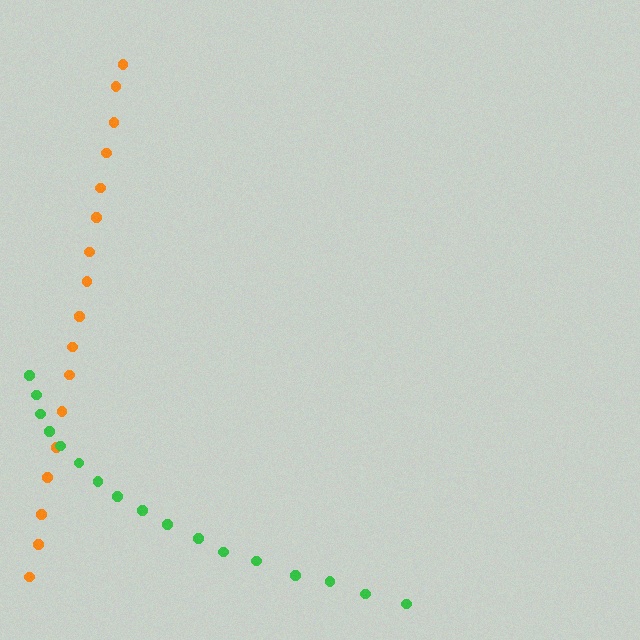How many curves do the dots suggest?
There are 2 distinct paths.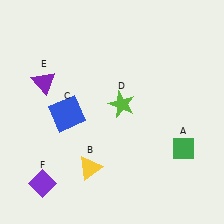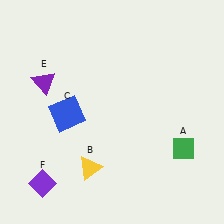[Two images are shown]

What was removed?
The lime star (D) was removed in Image 2.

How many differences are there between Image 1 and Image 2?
There is 1 difference between the two images.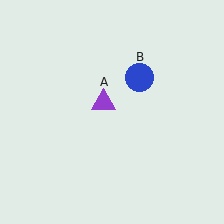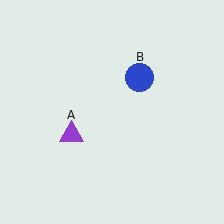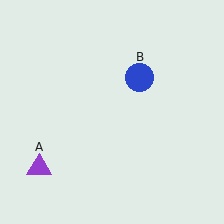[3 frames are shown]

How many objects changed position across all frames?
1 object changed position: purple triangle (object A).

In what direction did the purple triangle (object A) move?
The purple triangle (object A) moved down and to the left.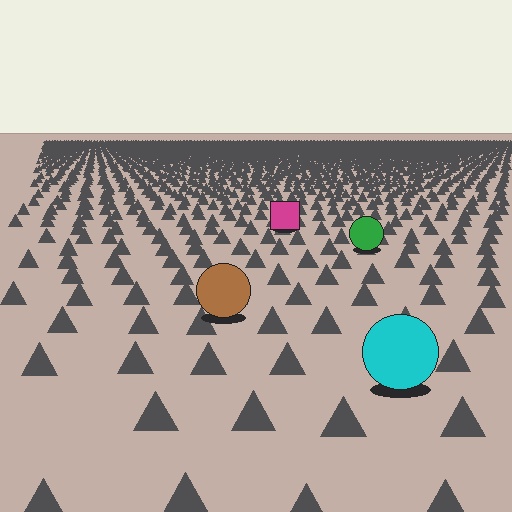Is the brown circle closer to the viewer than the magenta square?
Yes. The brown circle is closer — you can tell from the texture gradient: the ground texture is coarser near it.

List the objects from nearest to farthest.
From nearest to farthest: the cyan circle, the brown circle, the green circle, the magenta square.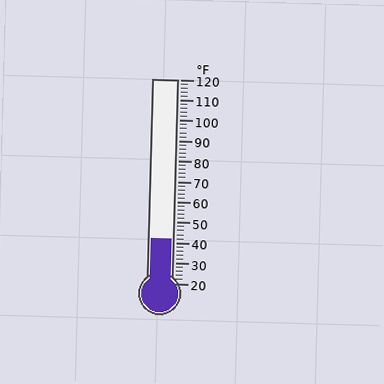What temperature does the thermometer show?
The thermometer shows approximately 42°F.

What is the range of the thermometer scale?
The thermometer scale ranges from 20°F to 120°F.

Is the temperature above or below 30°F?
The temperature is above 30°F.